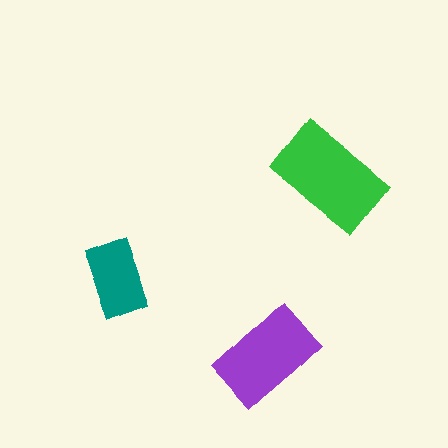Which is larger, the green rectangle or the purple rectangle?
The green one.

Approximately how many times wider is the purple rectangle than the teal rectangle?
About 1.5 times wider.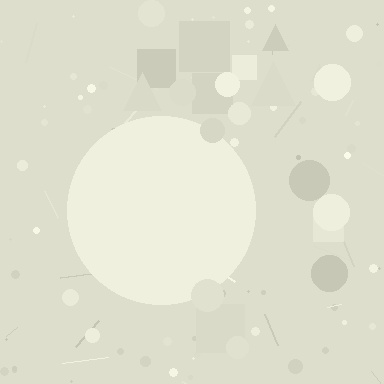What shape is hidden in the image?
A circle is hidden in the image.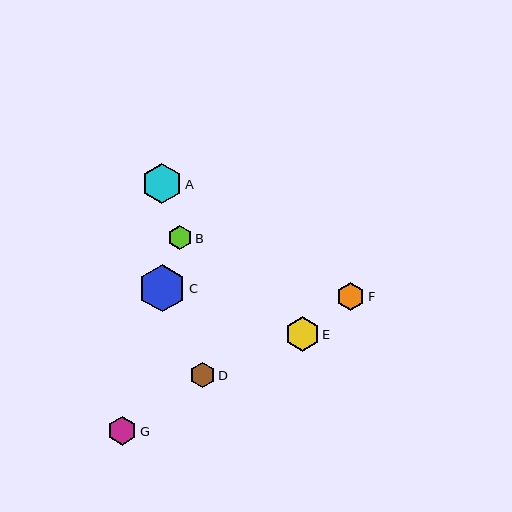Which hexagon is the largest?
Hexagon C is the largest with a size of approximately 48 pixels.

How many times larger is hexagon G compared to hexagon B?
Hexagon G is approximately 1.2 times the size of hexagon B.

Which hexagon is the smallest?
Hexagon B is the smallest with a size of approximately 24 pixels.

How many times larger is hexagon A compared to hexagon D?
Hexagon A is approximately 1.6 times the size of hexagon D.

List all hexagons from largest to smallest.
From largest to smallest: C, A, E, G, F, D, B.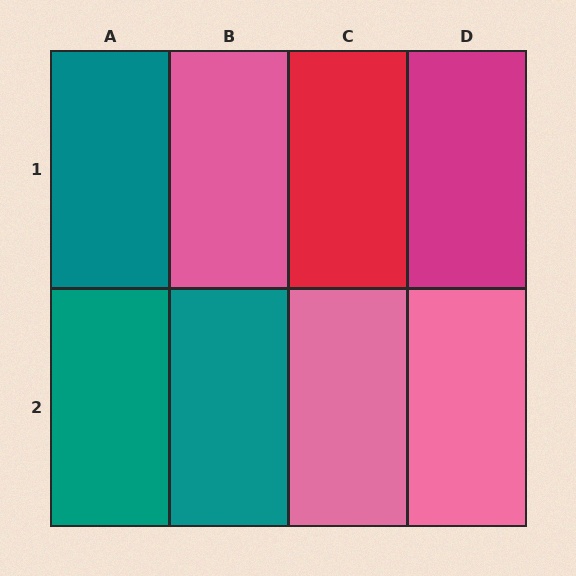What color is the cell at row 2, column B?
Teal.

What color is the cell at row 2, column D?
Pink.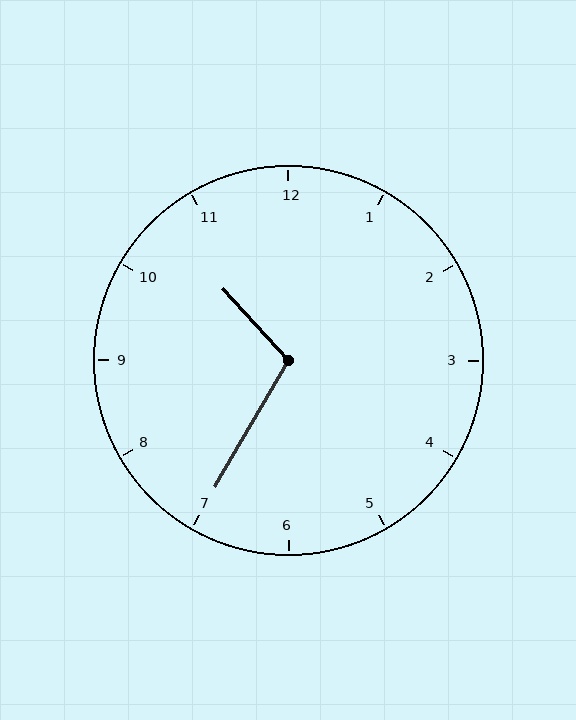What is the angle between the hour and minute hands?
Approximately 108 degrees.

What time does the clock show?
10:35.